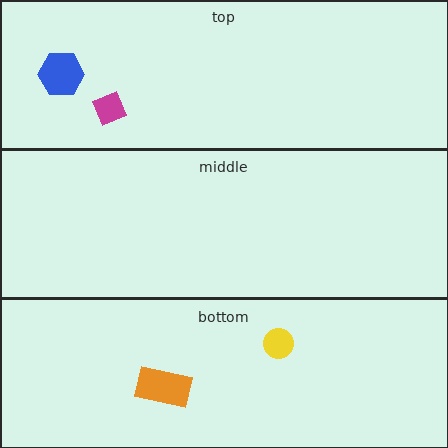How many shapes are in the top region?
2.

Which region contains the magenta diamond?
The top region.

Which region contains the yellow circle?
The bottom region.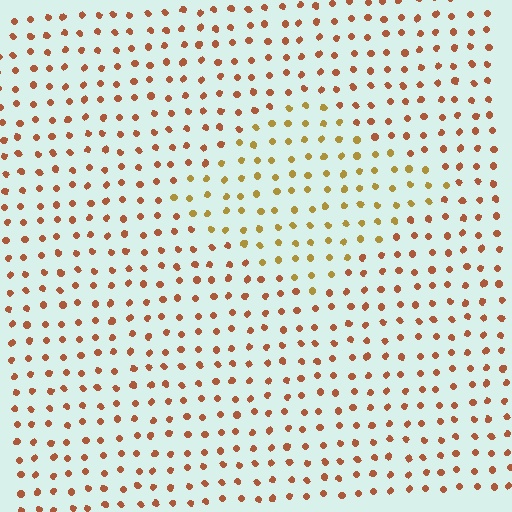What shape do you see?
I see a diamond.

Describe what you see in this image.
The image is filled with small brown elements in a uniform arrangement. A diamond-shaped region is visible where the elements are tinted to a slightly different hue, forming a subtle color boundary.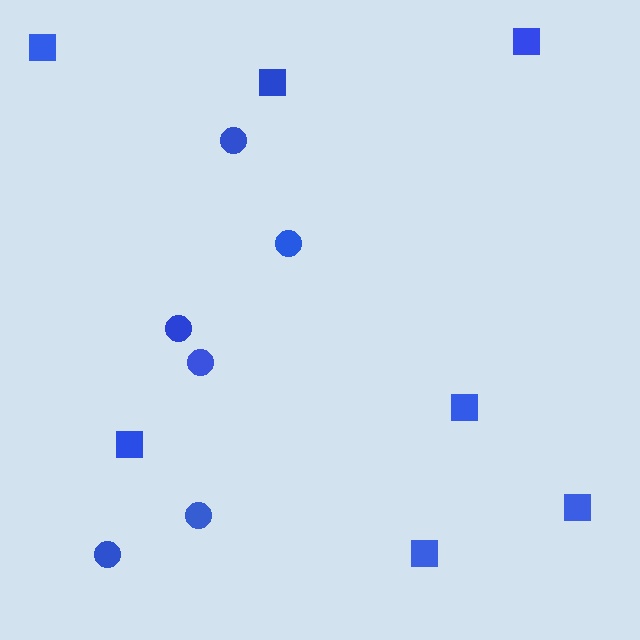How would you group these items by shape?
There are 2 groups: one group of circles (6) and one group of squares (7).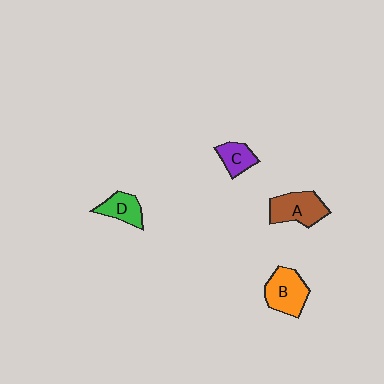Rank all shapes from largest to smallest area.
From largest to smallest: B (orange), A (brown), D (green), C (purple).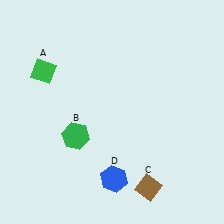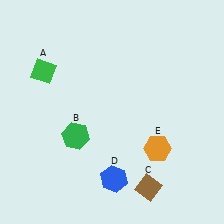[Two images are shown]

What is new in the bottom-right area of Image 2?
An orange hexagon (E) was added in the bottom-right area of Image 2.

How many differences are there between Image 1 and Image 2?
There is 1 difference between the two images.